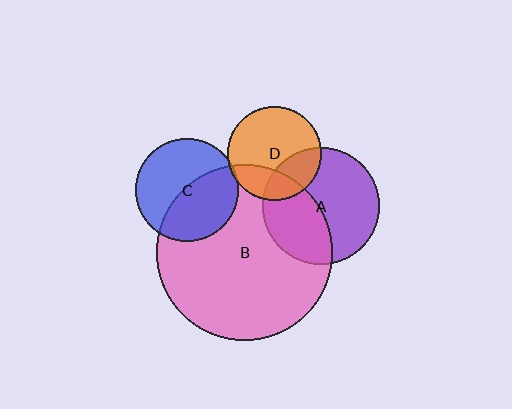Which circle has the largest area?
Circle B (pink).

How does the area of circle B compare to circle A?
Approximately 2.2 times.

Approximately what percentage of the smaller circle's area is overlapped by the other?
Approximately 5%.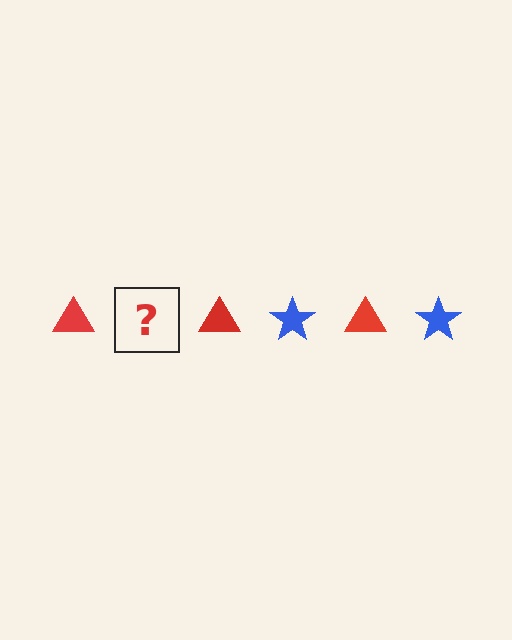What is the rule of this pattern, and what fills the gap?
The rule is that the pattern alternates between red triangle and blue star. The gap should be filled with a blue star.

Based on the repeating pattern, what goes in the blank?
The blank should be a blue star.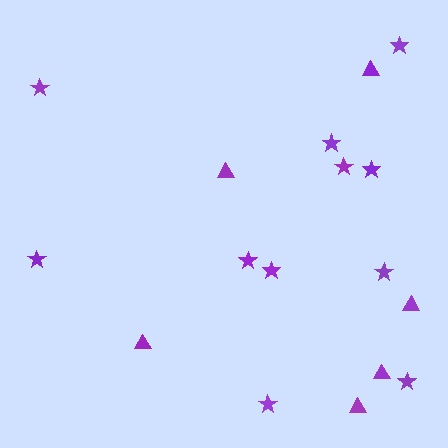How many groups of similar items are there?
There are 2 groups: one group of triangles (6) and one group of stars (11).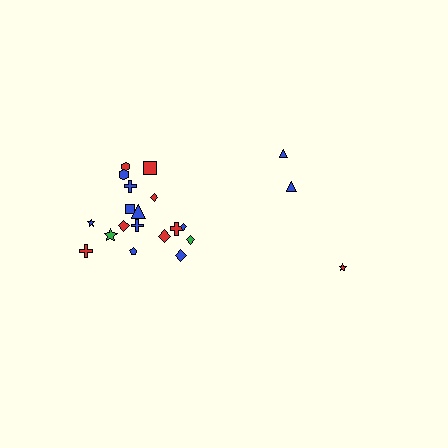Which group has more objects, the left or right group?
The left group.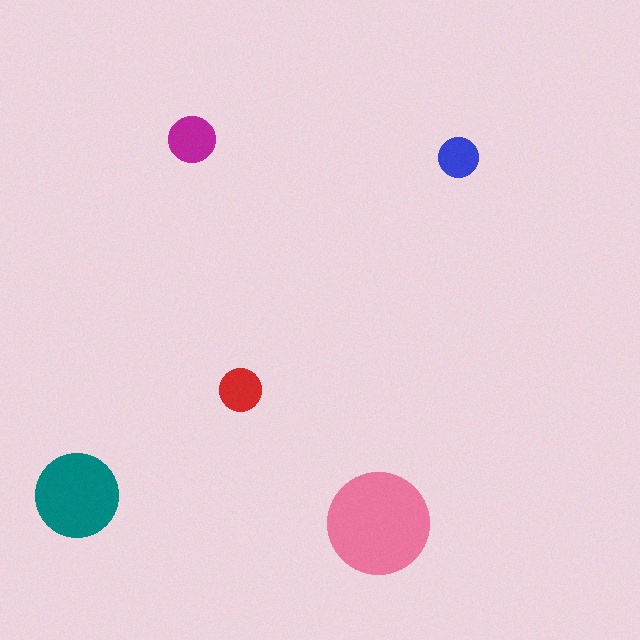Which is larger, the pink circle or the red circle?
The pink one.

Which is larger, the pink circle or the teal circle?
The pink one.